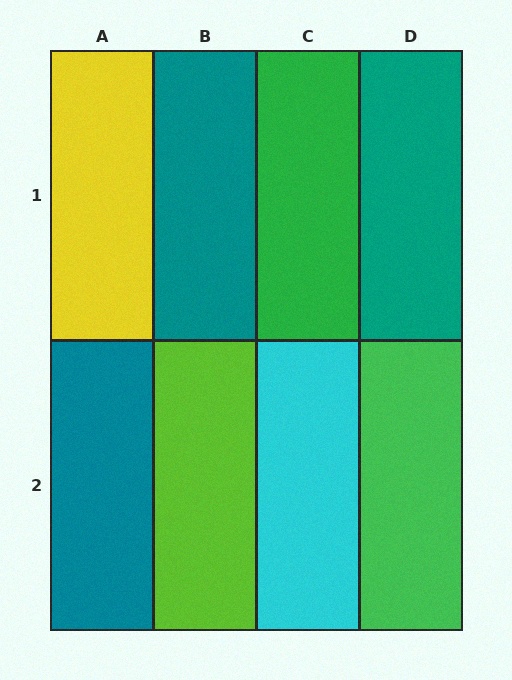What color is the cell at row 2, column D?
Green.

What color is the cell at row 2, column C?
Cyan.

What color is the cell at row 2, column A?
Teal.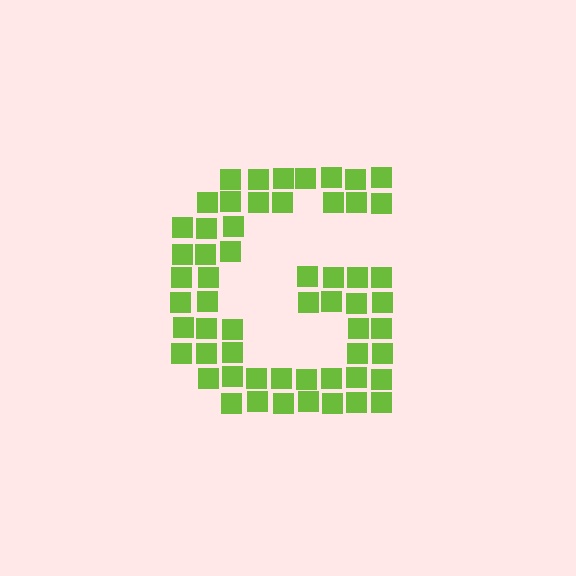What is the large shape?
The large shape is the letter G.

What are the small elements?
The small elements are squares.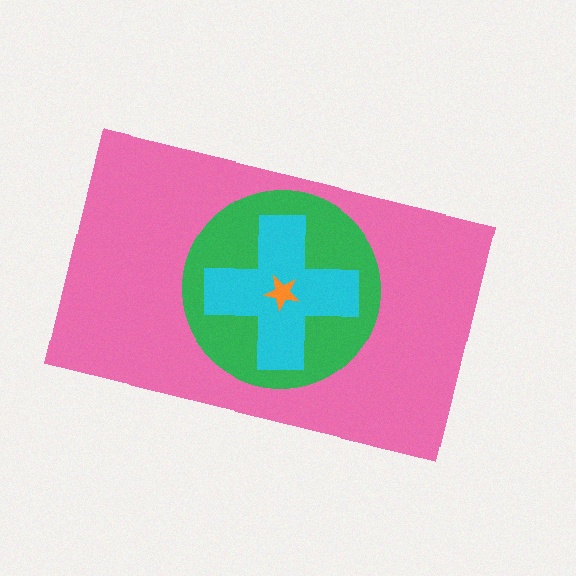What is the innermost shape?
The orange star.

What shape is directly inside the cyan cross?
The orange star.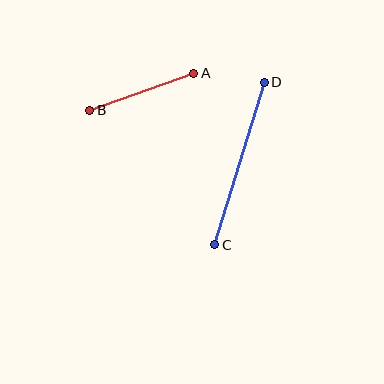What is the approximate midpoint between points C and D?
The midpoint is at approximately (239, 164) pixels.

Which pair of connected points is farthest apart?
Points C and D are farthest apart.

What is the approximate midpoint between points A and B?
The midpoint is at approximately (142, 92) pixels.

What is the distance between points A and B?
The distance is approximately 110 pixels.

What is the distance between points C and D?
The distance is approximately 170 pixels.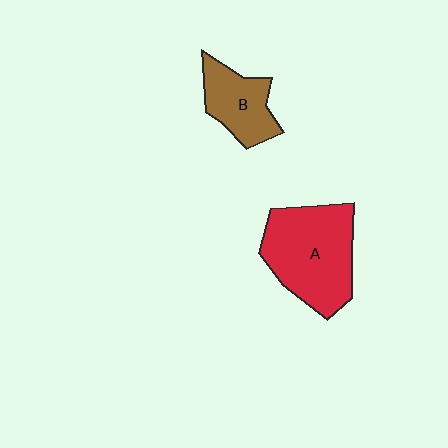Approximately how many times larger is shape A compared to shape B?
Approximately 1.8 times.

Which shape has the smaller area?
Shape B (brown).